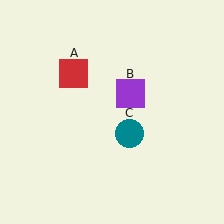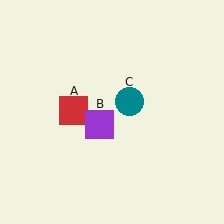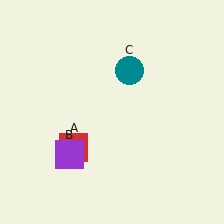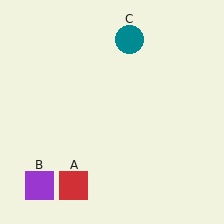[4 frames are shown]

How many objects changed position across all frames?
3 objects changed position: red square (object A), purple square (object B), teal circle (object C).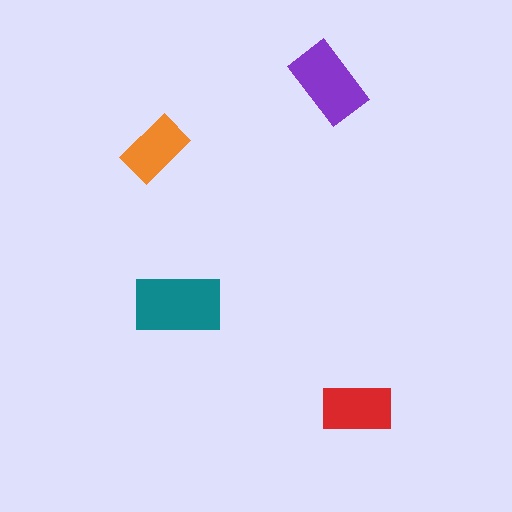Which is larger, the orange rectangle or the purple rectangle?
The purple one.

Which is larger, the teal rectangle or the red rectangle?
The teal one.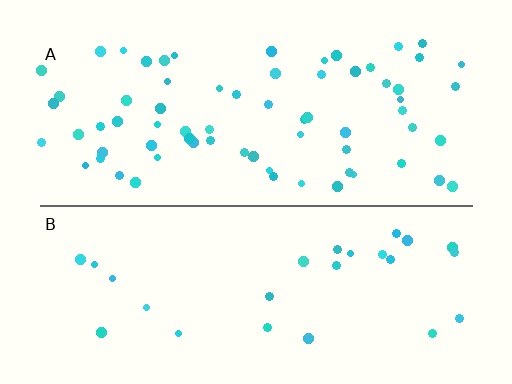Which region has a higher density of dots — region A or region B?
A (the top).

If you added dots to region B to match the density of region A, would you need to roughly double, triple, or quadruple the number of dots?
Approximately triple.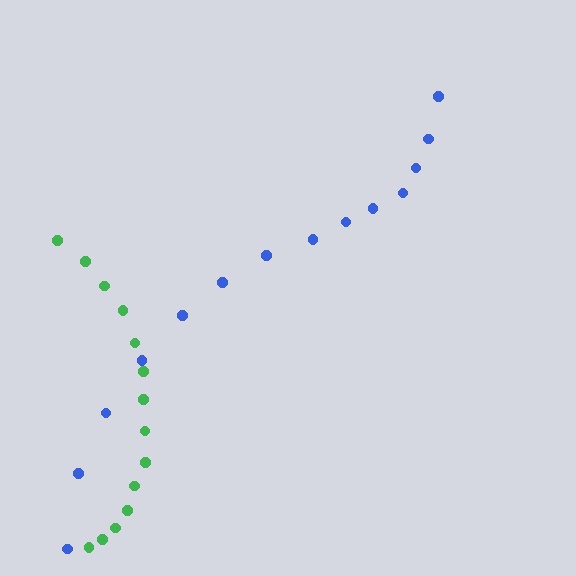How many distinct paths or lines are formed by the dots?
There are 2 distinct paths.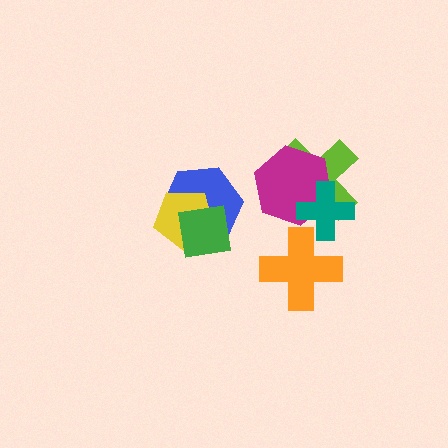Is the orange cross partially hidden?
Yes, it is partially covered by another shape.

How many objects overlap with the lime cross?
2 objects overlap with the lime cross.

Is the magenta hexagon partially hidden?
Yes, it is partially covered by another shape.